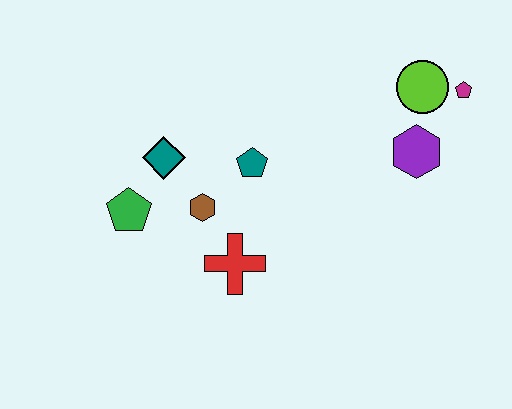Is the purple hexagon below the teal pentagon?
No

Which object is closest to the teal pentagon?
The brown hexagon is closest to the teal pentagon.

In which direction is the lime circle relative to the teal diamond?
The lime circle is to the right of the teal diamond.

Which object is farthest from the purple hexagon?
The green pentagon is farthest from the purple hexagon.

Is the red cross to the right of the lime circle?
No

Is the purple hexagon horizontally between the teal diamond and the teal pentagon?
No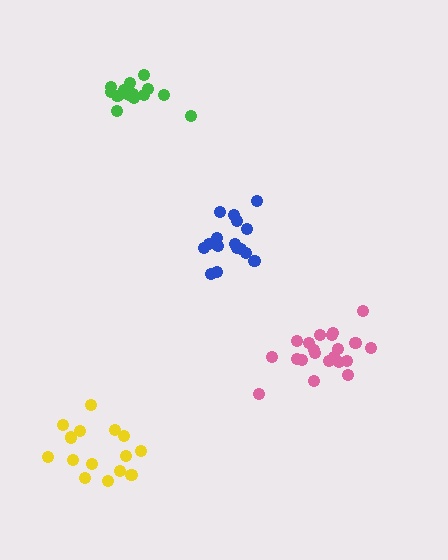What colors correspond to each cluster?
The clusters are colored: yellow, green, pink, blue.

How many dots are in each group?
Group 1: 16 dots, Group 2: 15 dots, Group 3: 21 dots, Group 4: 16 dots (68 total).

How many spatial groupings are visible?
There are 4 spatial groupings.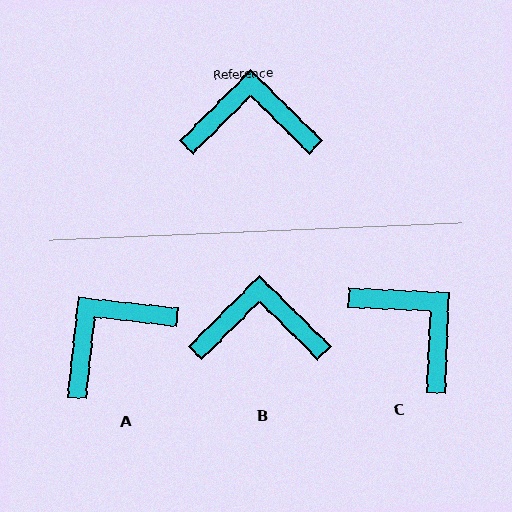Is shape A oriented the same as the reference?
No, it is off by about 39 degrees.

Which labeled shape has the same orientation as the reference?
B.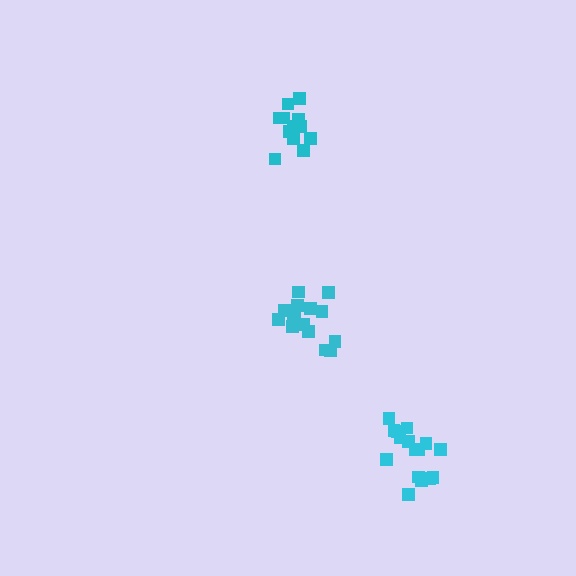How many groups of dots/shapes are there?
There are 3 groups.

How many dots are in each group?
Group 1: 16 dots, Group 2: 17 dots, Group 3: 14 dots (47 total).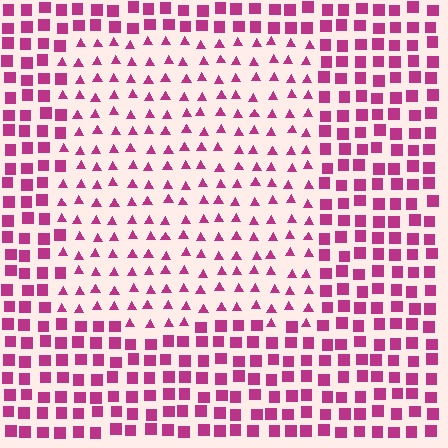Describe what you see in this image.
The image is filled with small magenta elements arranged in a uniform grid. A rectangle-shaped region contains triangles, while the surrounding area contains squares. The boundary is defined purely by the change in element shape.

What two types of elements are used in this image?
The image uses triangles inside the rectangle region and squares outside it.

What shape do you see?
I see a rectangle.